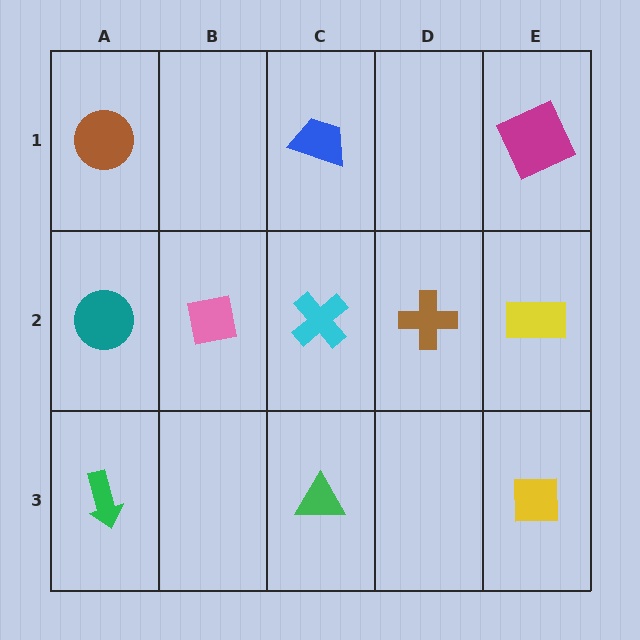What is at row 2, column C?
A cyan cross.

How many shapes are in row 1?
3 shapes.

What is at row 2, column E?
A yellow rectangle.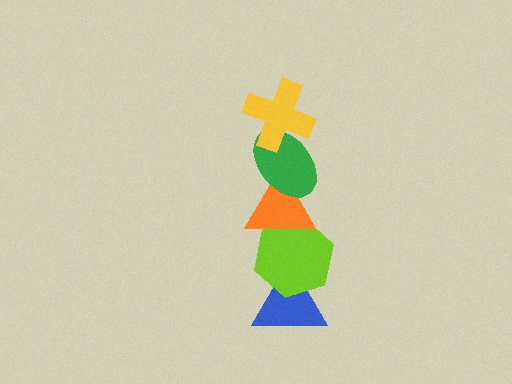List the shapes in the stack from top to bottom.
From top to bottom: the yellow cross, the green ellipse, the orange triangle, the lime hexagon, the blue triangle.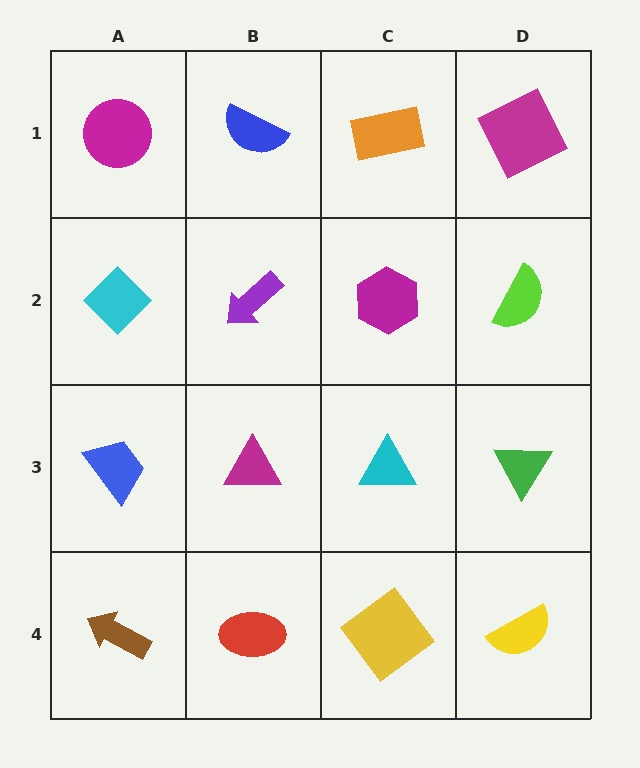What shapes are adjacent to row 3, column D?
A lime semicircle (row 2, column D), a yellow semicircle (row 4, column D), a cyan triangle (row 3, column C).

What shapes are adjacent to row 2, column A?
A magenta circle (row 1, column A), a blue trapezoid (row 3, column A), a purple arrow (row 2, column B).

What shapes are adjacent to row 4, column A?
A blue trapezoid (row 3, column A), a red ellipse (row 4, column B).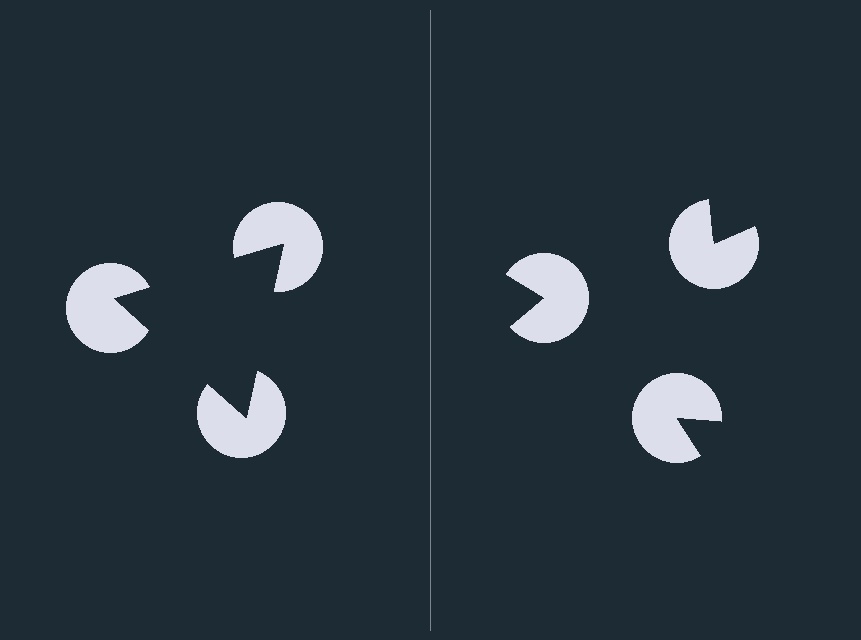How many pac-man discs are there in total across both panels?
6 — 3 on each side.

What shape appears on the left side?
An illusory triangle.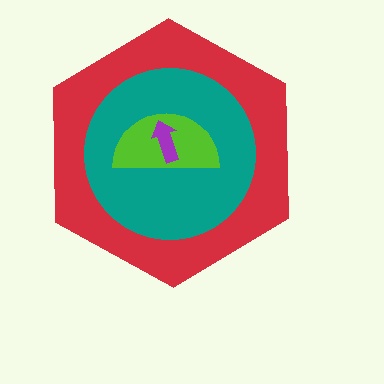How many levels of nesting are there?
4.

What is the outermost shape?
The red hexagon.